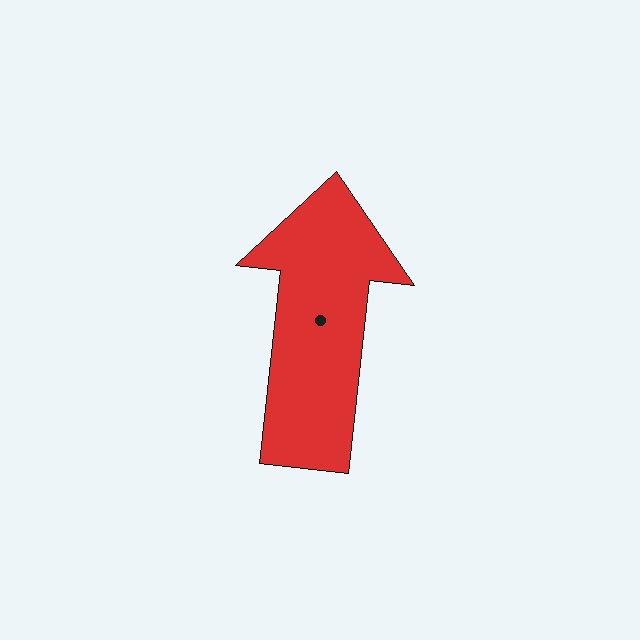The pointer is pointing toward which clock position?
Roughly 12 o'clock.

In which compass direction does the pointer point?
North.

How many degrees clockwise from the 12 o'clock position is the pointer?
Approximately 6 degrees.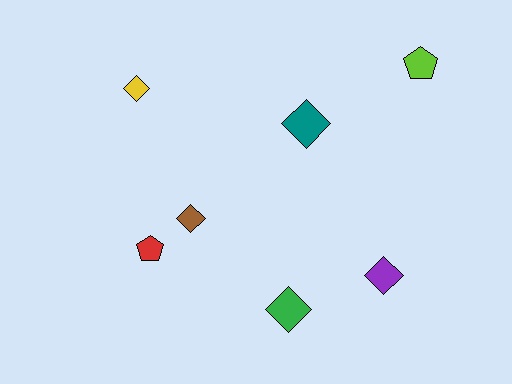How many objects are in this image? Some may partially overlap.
There are 7 objects.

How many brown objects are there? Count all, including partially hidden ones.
There is 1 brown object.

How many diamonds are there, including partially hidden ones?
There are 5 diamonds.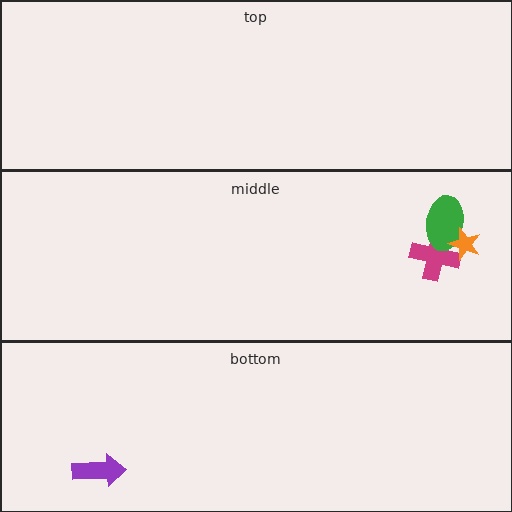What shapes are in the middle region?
The magenta cross, the green ellipse, the orange star.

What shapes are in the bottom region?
The purple arrow.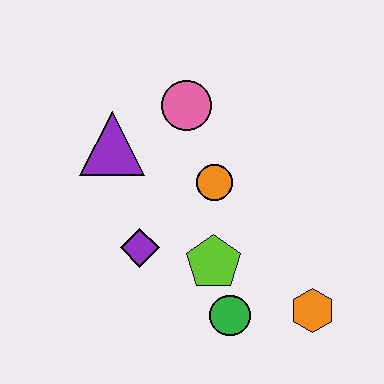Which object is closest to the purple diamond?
The lime pentagon is closest to the purple diamond.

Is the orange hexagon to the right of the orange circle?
Yes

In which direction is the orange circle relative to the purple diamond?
The orange circle is to the right of the purple diamond.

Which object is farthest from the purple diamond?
The orange hexagon is farthest from the purple diamond.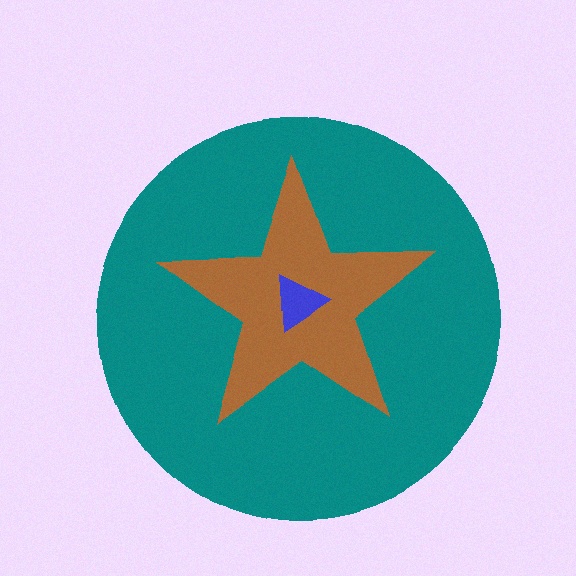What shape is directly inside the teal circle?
The brown star.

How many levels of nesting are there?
3.